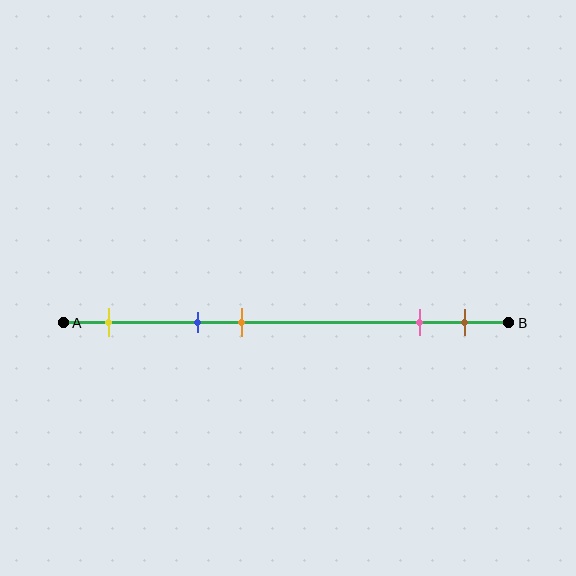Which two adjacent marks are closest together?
The pink and brown marks are the closest adjacent pair.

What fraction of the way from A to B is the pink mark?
The pink mark is approximately 80% (0.8) of the way from A to B.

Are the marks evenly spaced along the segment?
No, the marks are not evenly spaced.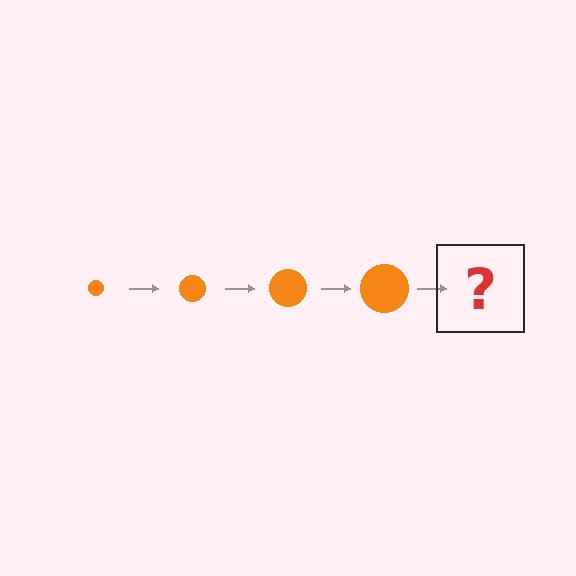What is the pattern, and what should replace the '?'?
The pattern is that the circle gets progressively larger each step. The '?' should be an orange circle, larger than the previous one.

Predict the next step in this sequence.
The next step is an orange circle, larger than the previous one.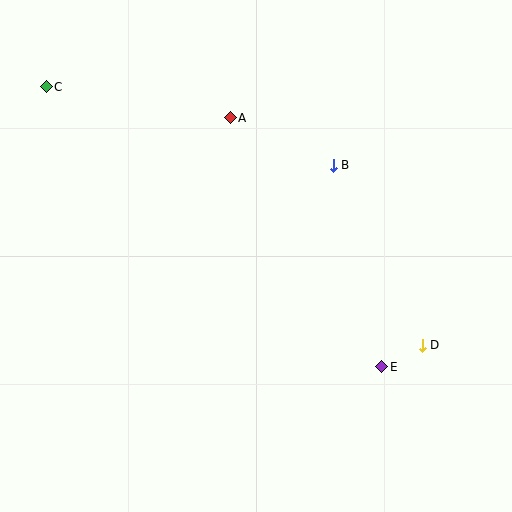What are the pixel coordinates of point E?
Point E is at (382, 367).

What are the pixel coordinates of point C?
Point C is at (46, 87).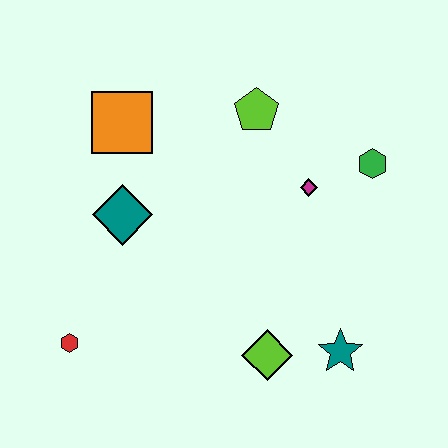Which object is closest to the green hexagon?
The magenta diamond is closest to the green hexagon.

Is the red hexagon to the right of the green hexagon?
No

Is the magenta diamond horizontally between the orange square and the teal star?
Yes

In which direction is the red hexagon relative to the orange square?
The red hexagon is below the orange square.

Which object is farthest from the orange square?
The teal star is farthest from the orange square.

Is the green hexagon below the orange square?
Yes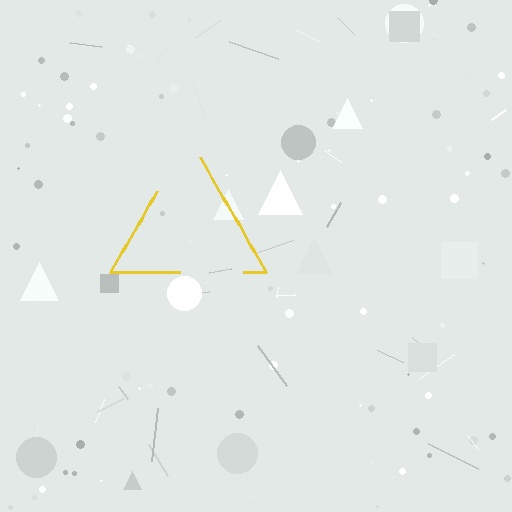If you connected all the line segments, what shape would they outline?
They would outline a triangle.